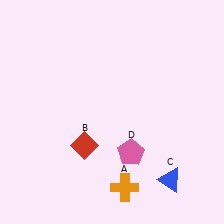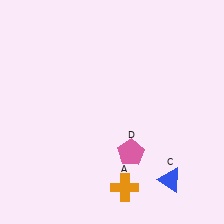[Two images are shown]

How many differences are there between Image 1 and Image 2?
There is 1 difference between the two images.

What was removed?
The red diamond (B) was removed in Image 2.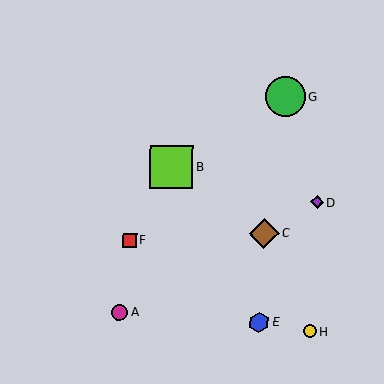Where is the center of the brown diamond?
The center of the brown diamond is at (264, 233).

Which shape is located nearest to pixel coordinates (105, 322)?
The magenta circle (labeled A) at (119, 312) is nearest to that location.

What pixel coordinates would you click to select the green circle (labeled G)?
Click at (285, 97) to select the green circle G.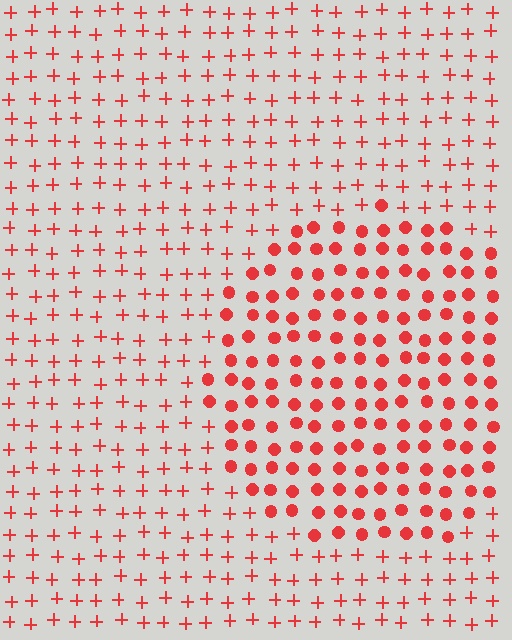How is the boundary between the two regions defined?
The boundary is defined by a change in element shape: circles inside vs. plus signs outside. All elements share the same color and spacing.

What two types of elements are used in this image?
The image uses circles inside the circle region and plus signs outside it.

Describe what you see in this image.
The image is filled with small red elements arranged in a uniform grid. A circle-shaped region contains circles, while the surrounding area contains plus signs. The boundary is defined purely by the change in element shape.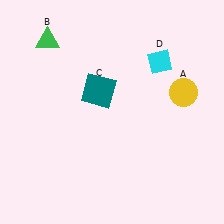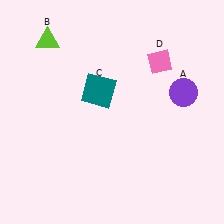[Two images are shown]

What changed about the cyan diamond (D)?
In Image 1, D is cyan. In Image 2, it changed to pink.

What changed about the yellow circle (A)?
In Image 1, A is yellow. In Image 2, it changed to purple.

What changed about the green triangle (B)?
In Image 1, B is green. In Image 2, it changed to lime.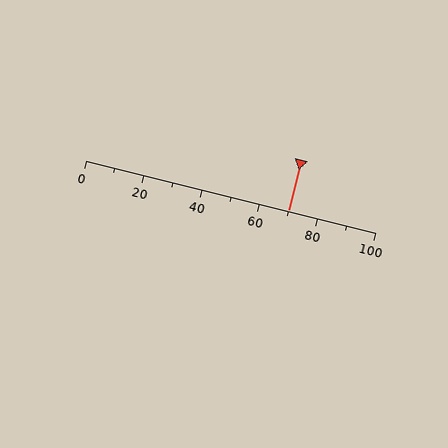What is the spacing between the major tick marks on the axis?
The major ticks are spaced 20 apart.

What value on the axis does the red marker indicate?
The marker indicates approximately 70.